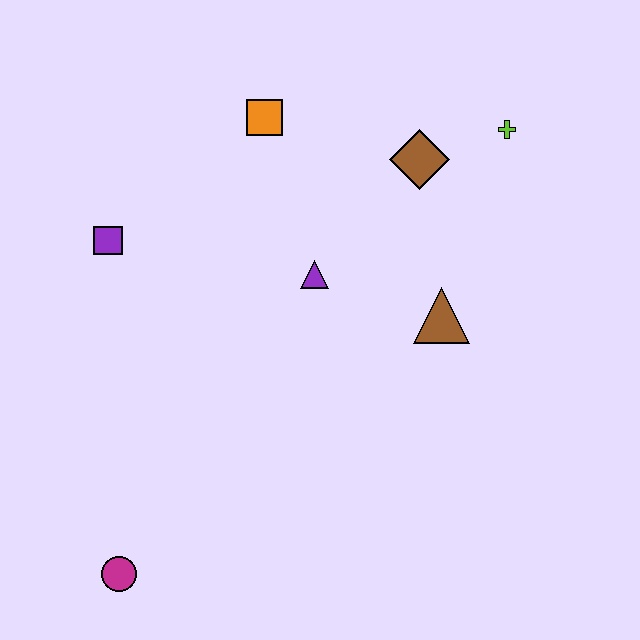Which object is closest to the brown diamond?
The lime cross is closest to the brown diamond.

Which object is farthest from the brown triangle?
The magenta circle is farthest from the brown triangle.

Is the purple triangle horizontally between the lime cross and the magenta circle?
Yes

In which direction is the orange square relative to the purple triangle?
The orange square is above the purple triangle.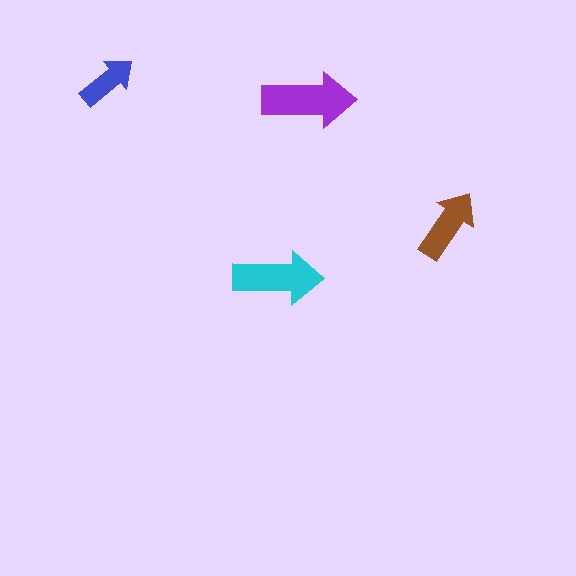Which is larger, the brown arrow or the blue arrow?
The brown one.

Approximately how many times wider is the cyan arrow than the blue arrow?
About 1.5 times wider.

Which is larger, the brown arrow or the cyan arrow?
The cyan one.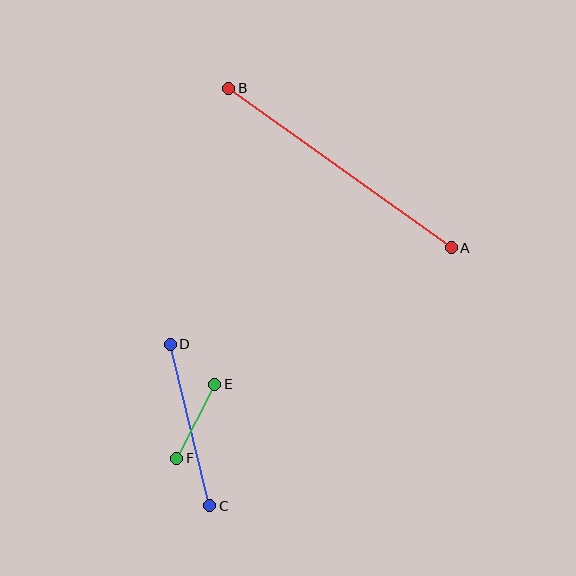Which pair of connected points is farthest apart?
Points A and B are farthest apart.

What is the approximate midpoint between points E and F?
The midpoint is at approximately (196, 421) pixels.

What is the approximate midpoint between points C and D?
The midpoint is at approximately (190, 425) pixels.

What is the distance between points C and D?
The distance is approximately 166 pixels.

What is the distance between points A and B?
The distance is approximately 274 pixels.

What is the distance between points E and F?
The distance is approximately 83 pixels.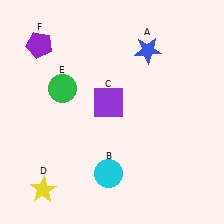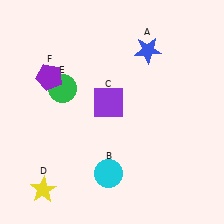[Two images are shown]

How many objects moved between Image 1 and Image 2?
1 object moved between the two images.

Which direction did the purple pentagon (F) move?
The purple pentagon (F) moved down.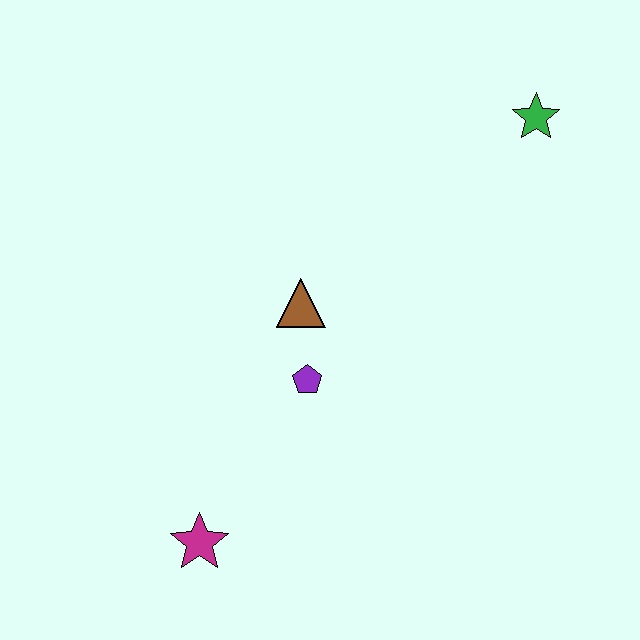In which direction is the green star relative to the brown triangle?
The green star is to the right of the brown triangle.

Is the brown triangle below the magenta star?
No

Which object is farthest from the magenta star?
The green star is farthest from the magenta star.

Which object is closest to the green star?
The brown triangle is closest to the green star.